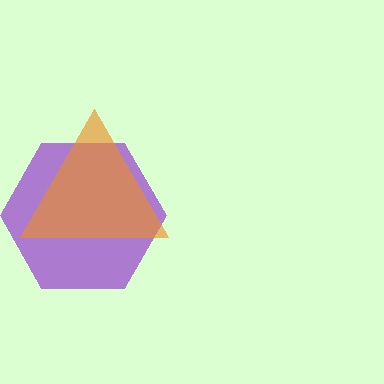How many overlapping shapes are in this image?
There are 2 overlapping shapes in the image.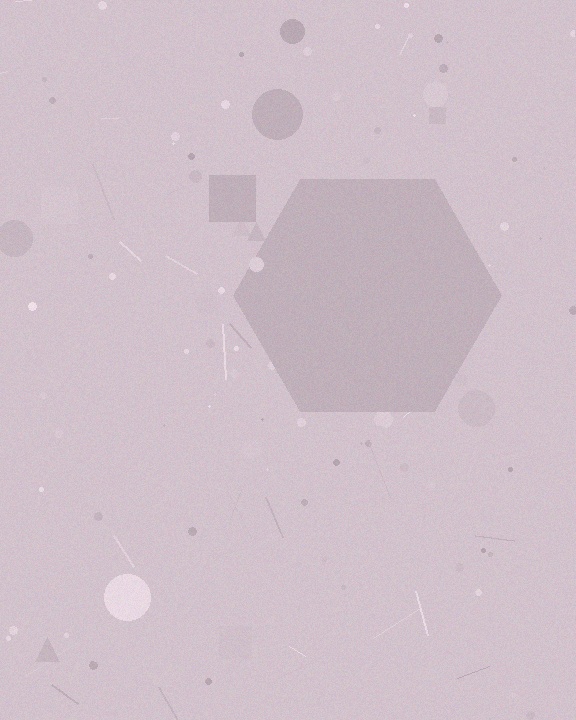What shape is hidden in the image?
A hexagon is hidden in the image.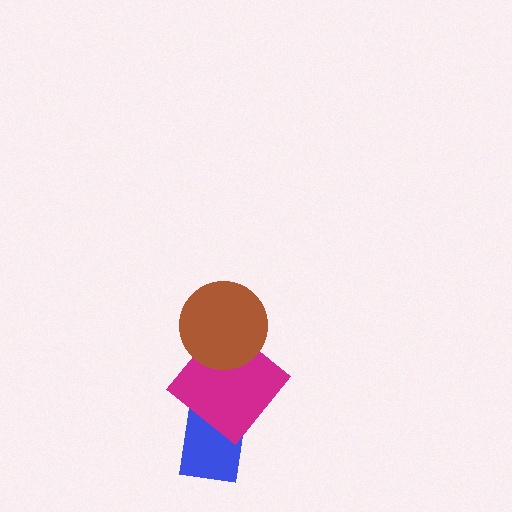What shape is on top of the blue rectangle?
The magenta diamond is on top of the blue rectangle.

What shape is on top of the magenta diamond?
The brown circle is on top of the magenta diamond.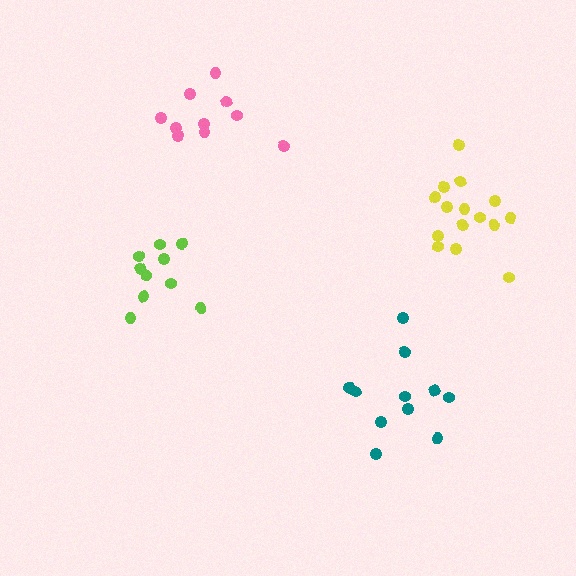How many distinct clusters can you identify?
There are 4 distinct clusters.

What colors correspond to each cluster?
The clusters are colored: pink, yellow, teal, lime.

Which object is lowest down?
The teal cluster is bottommost.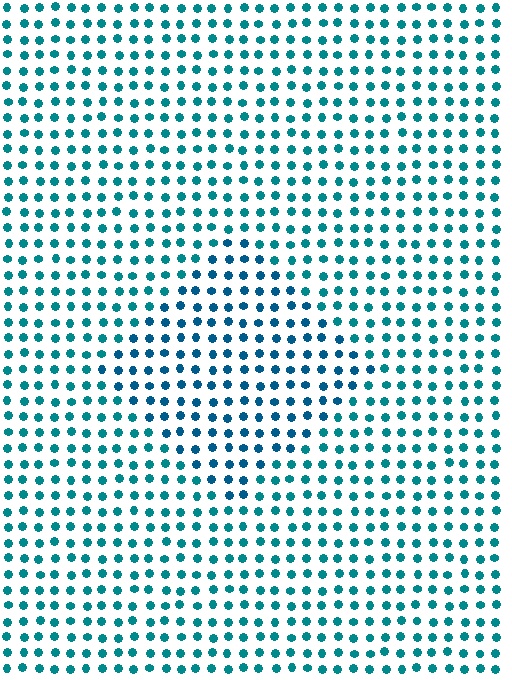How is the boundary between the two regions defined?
The boundary is defined purely by a slight shift in hue (about 20 degrees). Spacing, size, and orientation are identical on both sides.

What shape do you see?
I see a diamond.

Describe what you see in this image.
The image is filled with small teal elements in a uniform arrangement. A diamond-shaped region is visible where the elements are tinted to a slightly different hue, forming a subtle color boundary.